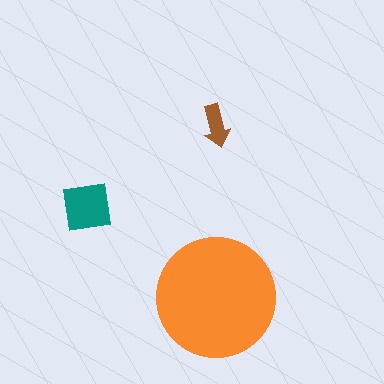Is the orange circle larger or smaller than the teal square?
Larger.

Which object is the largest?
The orange circle.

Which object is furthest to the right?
The orange circle is rightmost.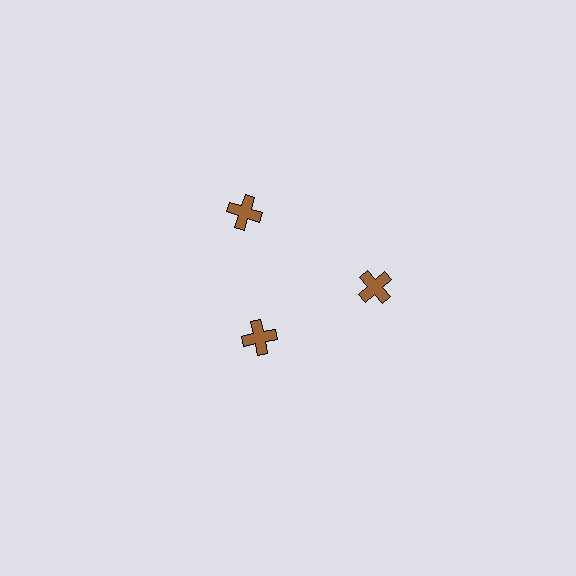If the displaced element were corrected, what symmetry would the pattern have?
It would have 3-fold rotational symmetry — the pattern would map onto itself every 120 degrees.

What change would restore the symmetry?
The symmetry would be restored by moving it outward, back onto the ring so that all 3 crosses sit at equal angles and equal distance from the center.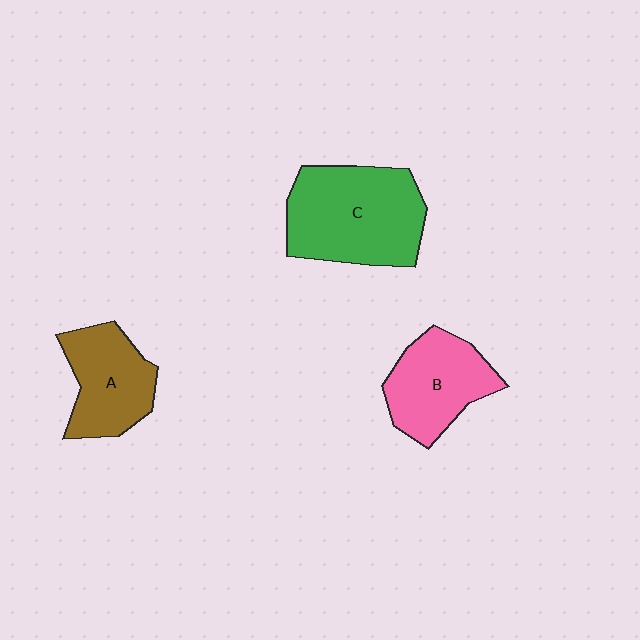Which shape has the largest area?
Shape C (green).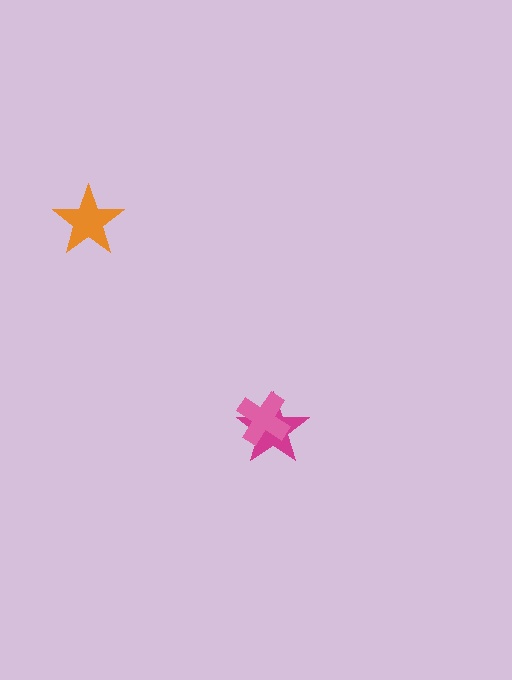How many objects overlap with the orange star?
0 objects overlap with the orange star.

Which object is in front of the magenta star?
The pink cross is in front of the magenta star.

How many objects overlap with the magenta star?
1 object overlaps with the magenta star.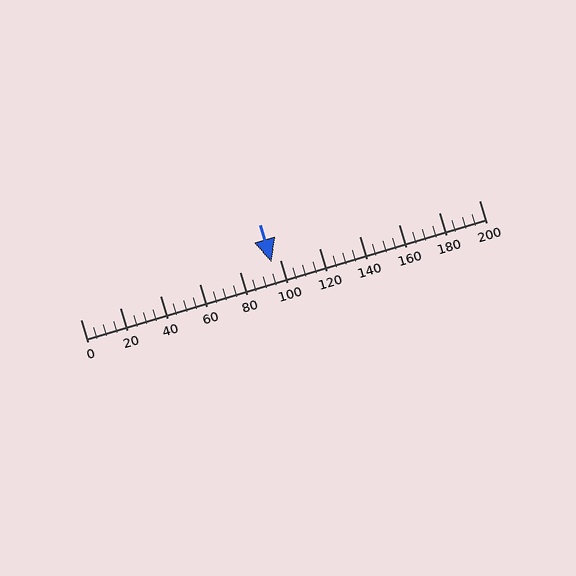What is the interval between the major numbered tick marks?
The major tick marks are spaced 20 units apart.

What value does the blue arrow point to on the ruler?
The blue arrow points to approximately 96.